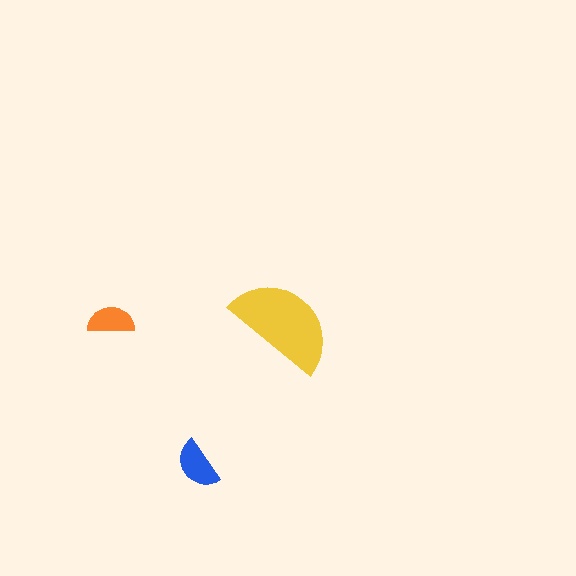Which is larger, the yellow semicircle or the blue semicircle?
The yellow one.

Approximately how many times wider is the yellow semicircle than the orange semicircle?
About 2.5 times wider.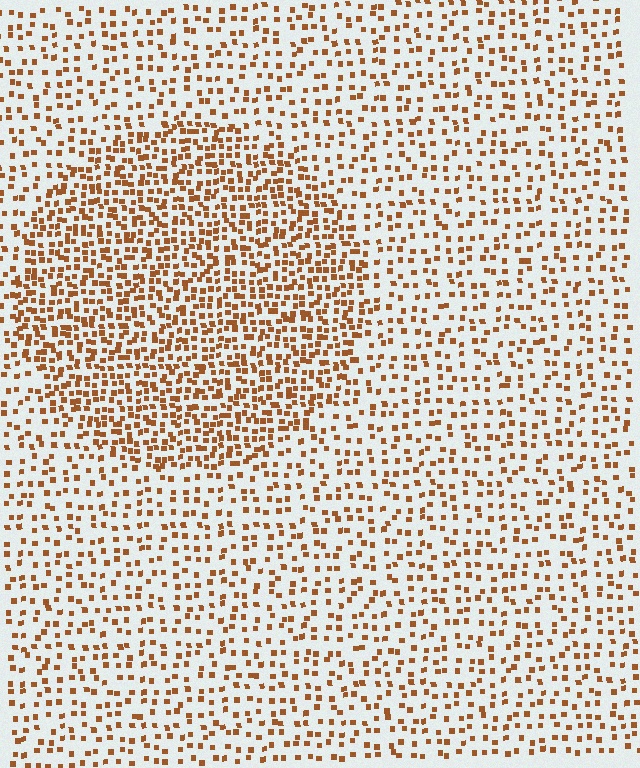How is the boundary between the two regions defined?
The boundary is defined by a change in element density (approximately 2.0x ratio). All elements are the same color, size, and shape.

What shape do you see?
I see a circle.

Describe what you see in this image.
The image contains small brown elements arranged at two different densities. A circle-shaped region is visible where the elements are more densely packed than the surrounding area.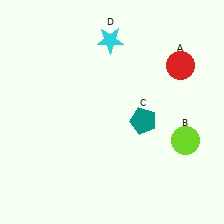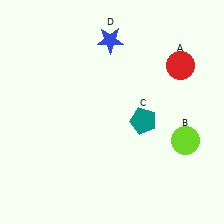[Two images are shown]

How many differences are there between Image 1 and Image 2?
There is 1 difference between the two images.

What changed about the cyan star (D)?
In Image 1, D is cyan. In Image 2, it changed to blue.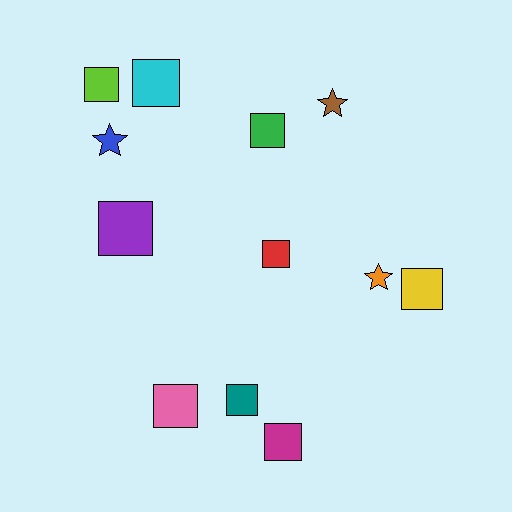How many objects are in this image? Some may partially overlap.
There are 12 objects.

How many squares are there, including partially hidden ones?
There are 9 squares.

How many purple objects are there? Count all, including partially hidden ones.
There is 1 purple object.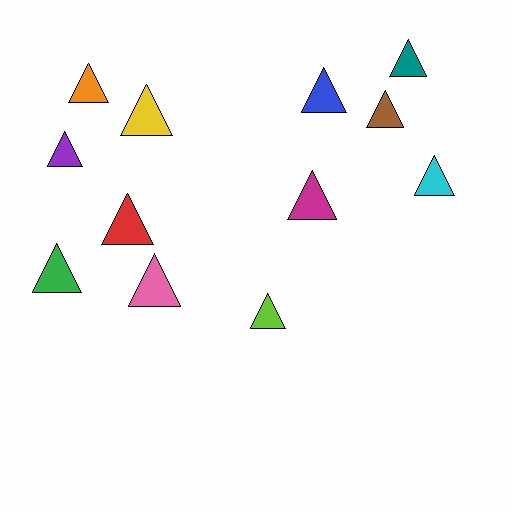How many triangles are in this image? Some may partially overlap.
There are 12 triangles.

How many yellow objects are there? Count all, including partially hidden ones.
There is 1 yellow object.